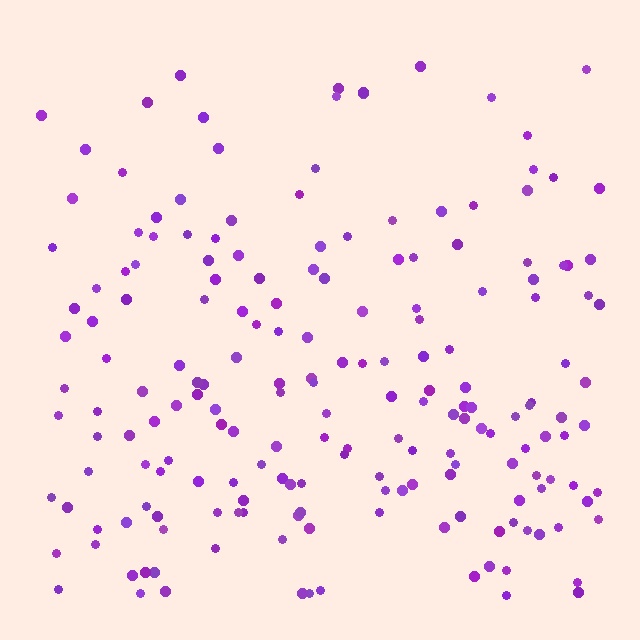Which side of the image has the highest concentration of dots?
The bottom.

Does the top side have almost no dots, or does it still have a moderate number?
Still a moderate number, just noticeably fewer than the bottom.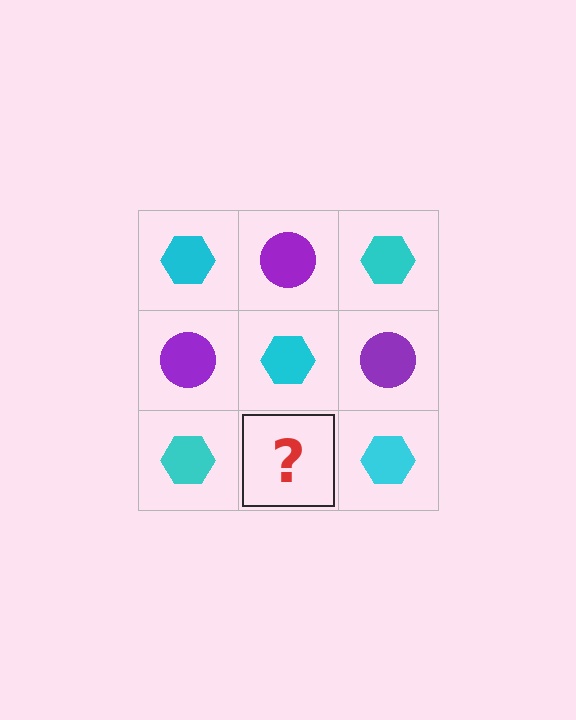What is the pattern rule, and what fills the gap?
The rule is that it alternates cyan hexagon and purple circle in a checkerboard pattern. The gap should be filled with a purple circle.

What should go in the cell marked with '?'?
The missing cell should contain a purple circle.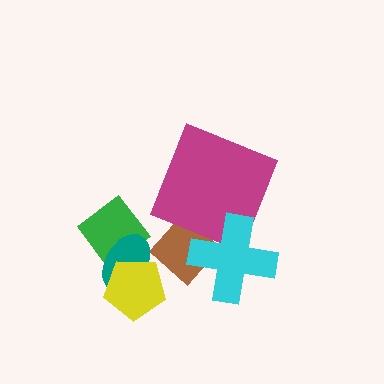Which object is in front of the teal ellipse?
The yellow pentagon is in front of the teal ellipse.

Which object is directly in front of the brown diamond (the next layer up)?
The magenta square is directly in front of the brown diamond.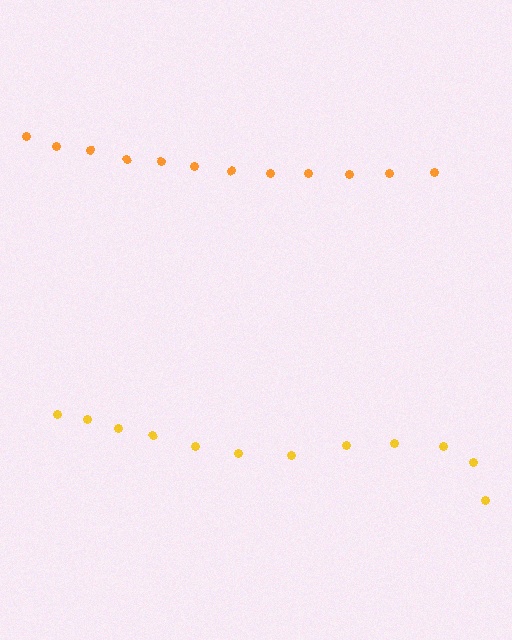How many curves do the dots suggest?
There are 2 distinct paths.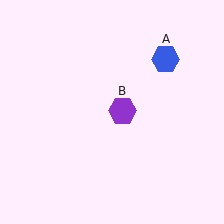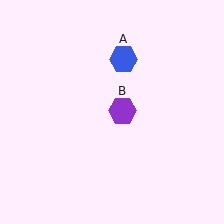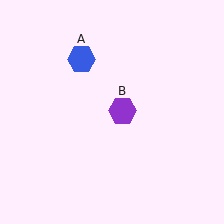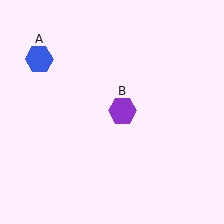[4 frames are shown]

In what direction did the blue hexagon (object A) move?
The blue hexagon (object A) moved left.